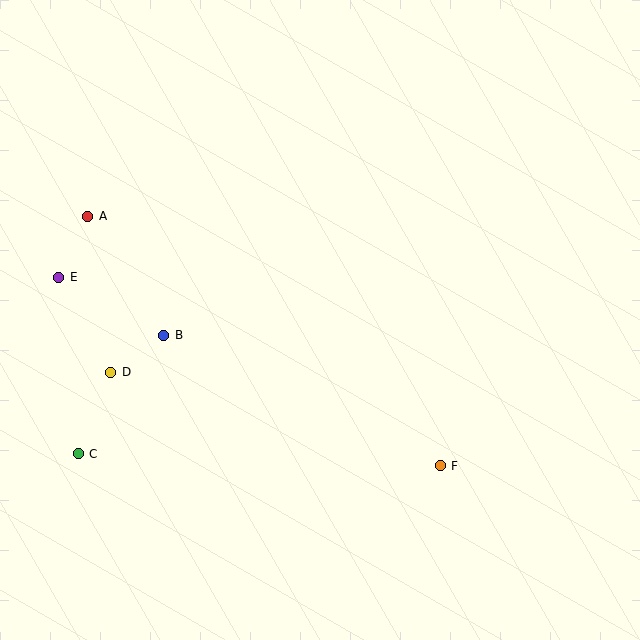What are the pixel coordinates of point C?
Point C is at (78, 454).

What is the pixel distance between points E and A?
The distance between E and A is 68 pixels.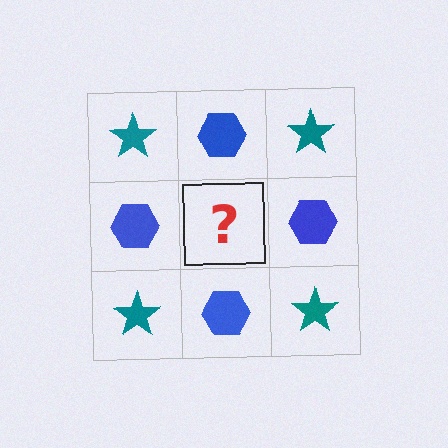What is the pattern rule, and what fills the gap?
The rule is that it alternates teal star and blue hexagon in a checkerboard pattern. The gap should be filled with a teal star.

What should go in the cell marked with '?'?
The missing cell should contain a teal star.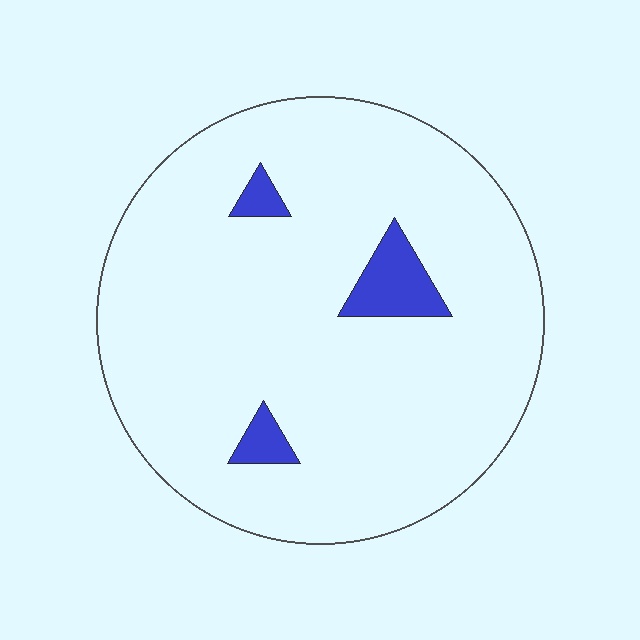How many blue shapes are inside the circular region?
3.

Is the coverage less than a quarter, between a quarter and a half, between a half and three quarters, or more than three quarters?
Less than a quarter.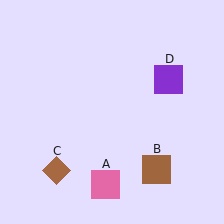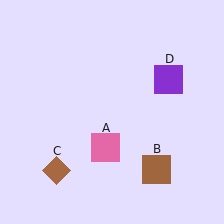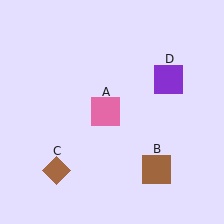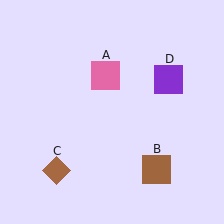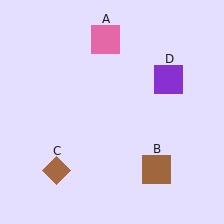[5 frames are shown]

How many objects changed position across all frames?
1 object changed position: pink square (object A).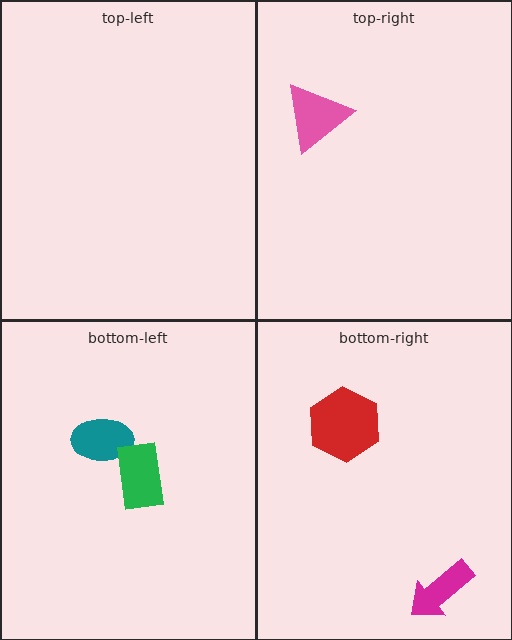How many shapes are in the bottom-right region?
2.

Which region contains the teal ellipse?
The bottom-left region.